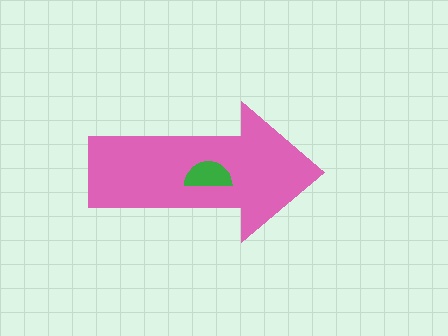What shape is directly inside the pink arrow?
The green semicircle.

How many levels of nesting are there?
2.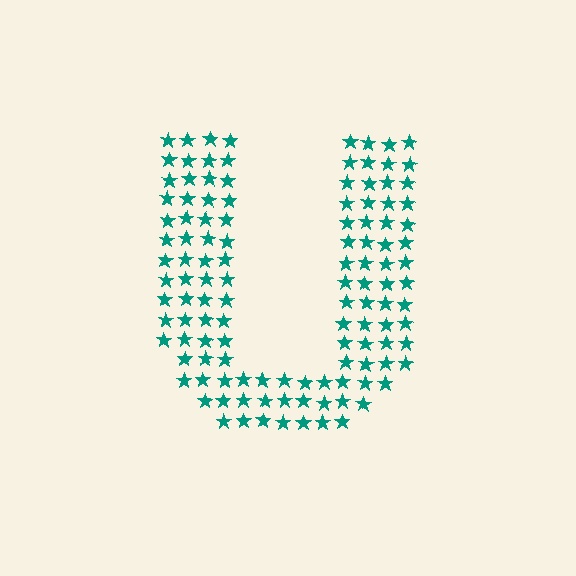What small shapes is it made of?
It is made of small stars.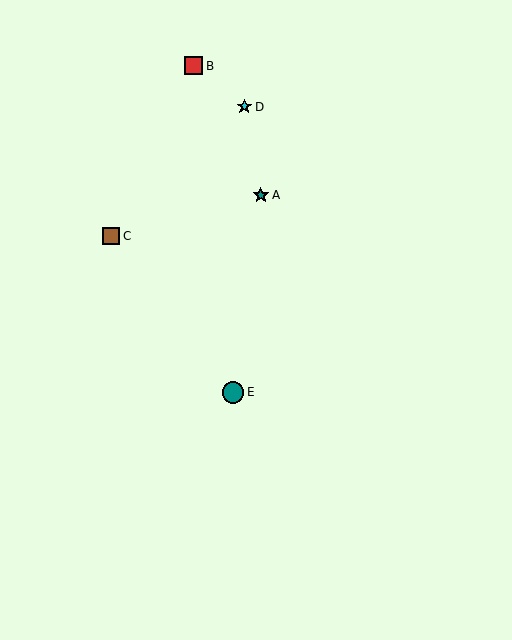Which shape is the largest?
The teal circle (labeled E) is the largest.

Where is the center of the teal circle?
The center of the teal circle is at (233, 392).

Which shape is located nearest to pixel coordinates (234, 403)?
The teal circle (labeled E) at (233, 392) is nearest to that location.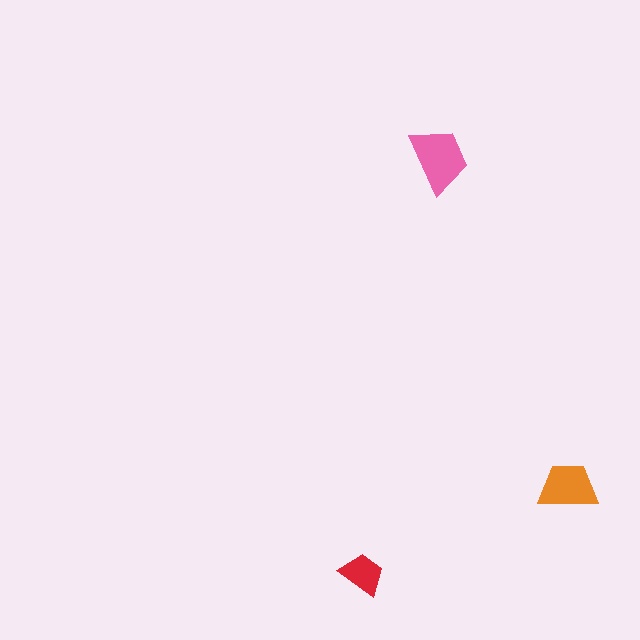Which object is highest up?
The pink trapezoid is topmost.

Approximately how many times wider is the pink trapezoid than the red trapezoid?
About 1.5 times wider.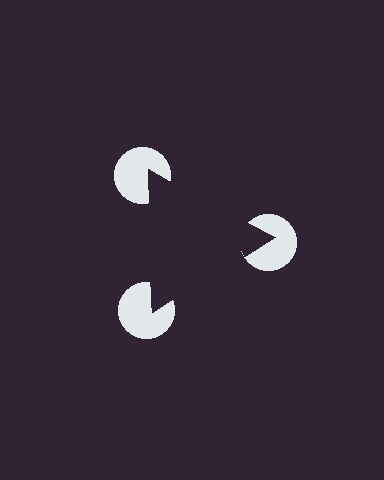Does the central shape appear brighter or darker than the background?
It typically appears slightly darker than the background, even though no actual brightness change is drawn.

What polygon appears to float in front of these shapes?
An illusory triangle — its edges are inferred from the aligned wedge cuts in the pac-man discs, not physically drawn.